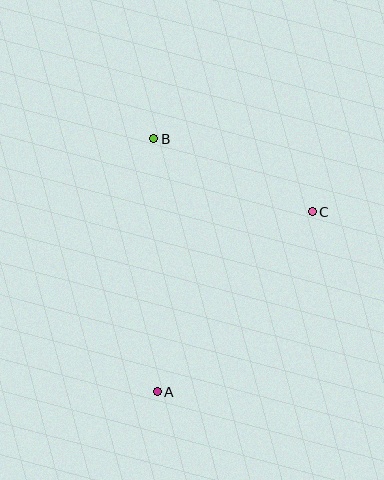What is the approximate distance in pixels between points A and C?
The distance between A and C is approximately 238 pixels.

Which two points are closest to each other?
Points B and C are closest to each other.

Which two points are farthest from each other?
Points A and B are farthest from each other.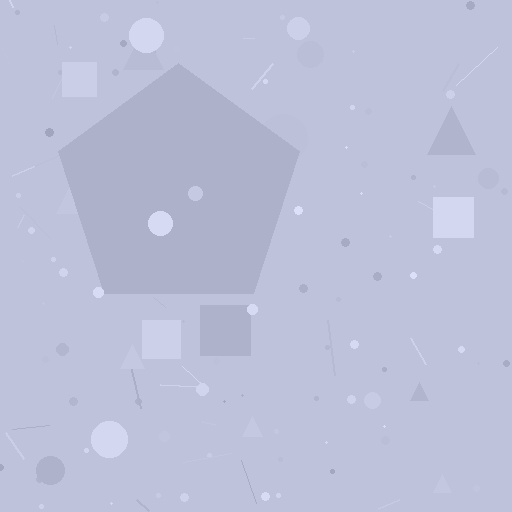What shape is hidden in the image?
A pentagon is hidden in the image.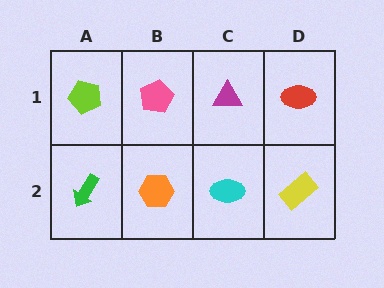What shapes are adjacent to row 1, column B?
An orange hexagon (row 2, column B), a lime pentagon (row 1, column A), a magenta triangle (row 1, column C).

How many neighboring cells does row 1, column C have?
3.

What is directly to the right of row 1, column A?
A pink pentagon.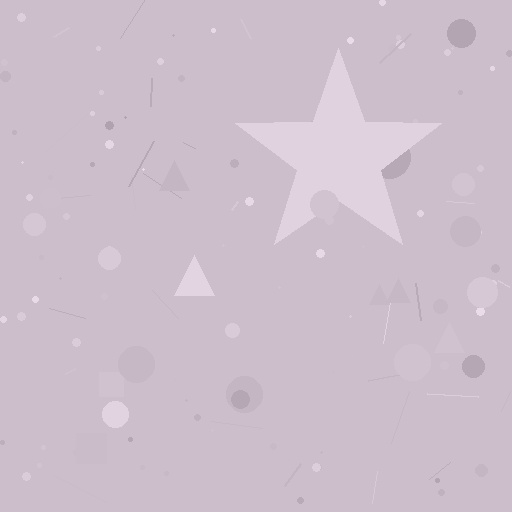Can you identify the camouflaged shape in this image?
The camouflaged shape is a star.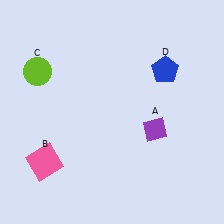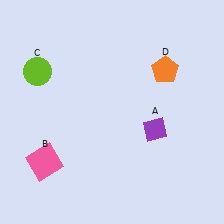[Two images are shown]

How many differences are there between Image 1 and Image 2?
There is 1 difference between the two images.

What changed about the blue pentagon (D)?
In Image 1, D is blue. In Image 2, it changed to orange.